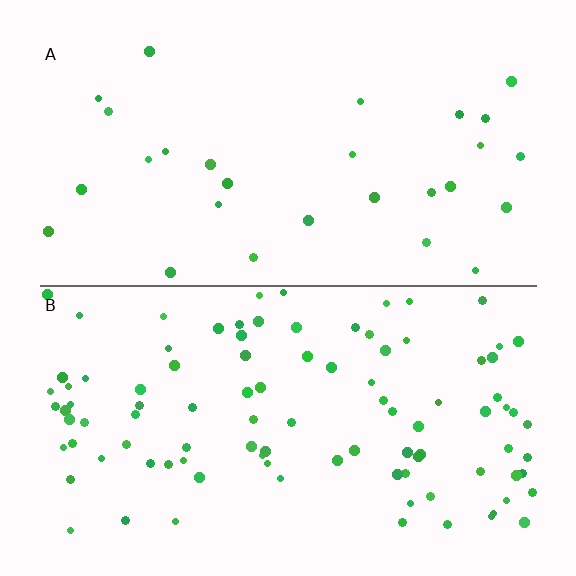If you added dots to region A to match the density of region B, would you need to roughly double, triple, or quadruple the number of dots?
Approximately triple.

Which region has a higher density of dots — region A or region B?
B (the bottom).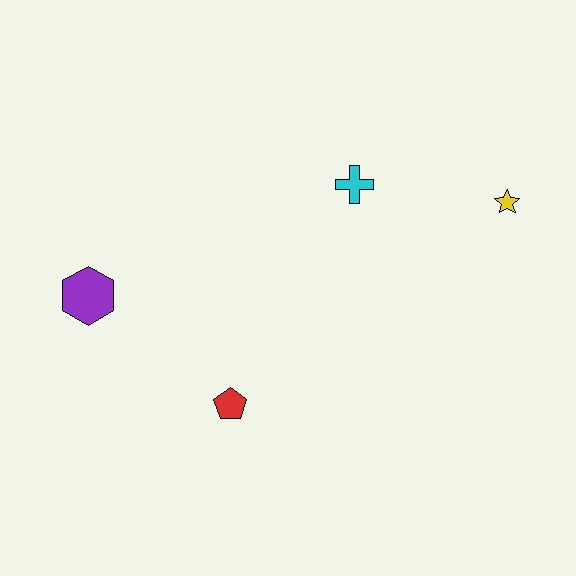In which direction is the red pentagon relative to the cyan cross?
The red pentagon is below the cyan cross.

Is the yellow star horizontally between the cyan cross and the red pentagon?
No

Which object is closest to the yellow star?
The cyan cross is closest to the yellow star.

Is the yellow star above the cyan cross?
No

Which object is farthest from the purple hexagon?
The yellow star is farthest from the purple hexagon.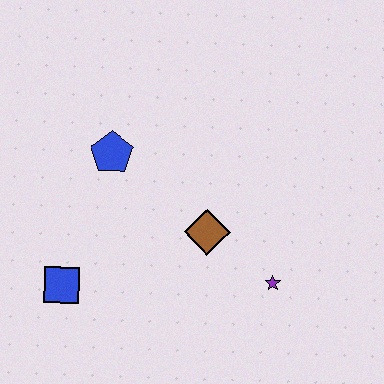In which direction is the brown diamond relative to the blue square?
The brown diamond is to the right of the blue square.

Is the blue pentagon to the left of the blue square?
No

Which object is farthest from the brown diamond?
The blue square is farthest from the brown diamond.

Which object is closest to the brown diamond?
The purple star is closest to the brown diamond.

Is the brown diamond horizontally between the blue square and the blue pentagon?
No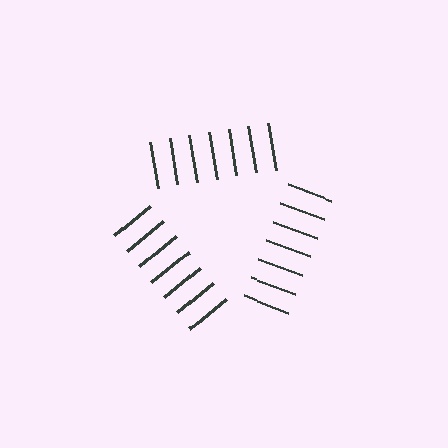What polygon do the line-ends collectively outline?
An illusory triangle — the line segments terminate on its edges but no continuous stroke is drawn.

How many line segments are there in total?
21 — 7 along each of the 3 edges.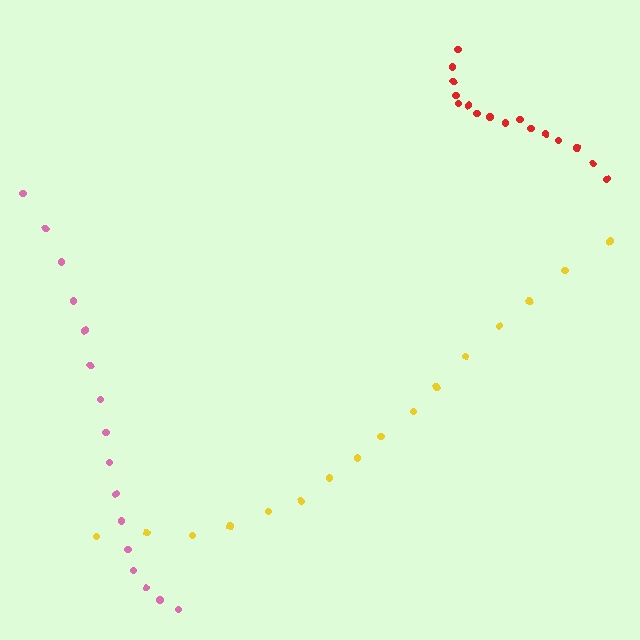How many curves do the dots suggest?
There are 3 distinct paths.